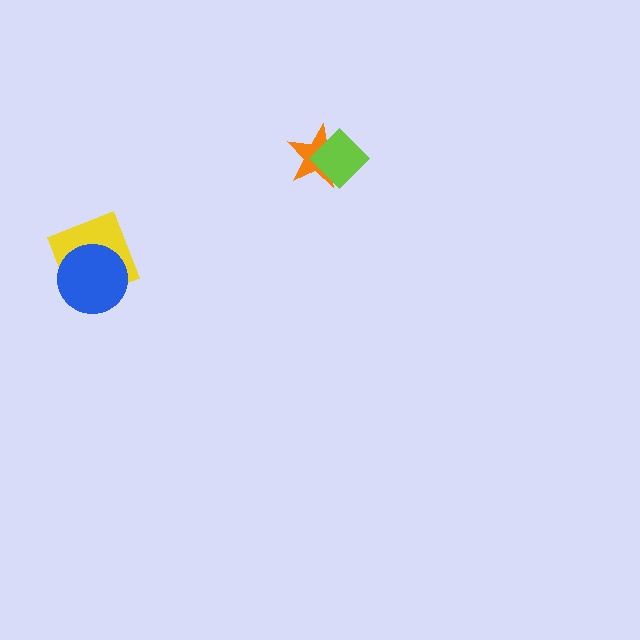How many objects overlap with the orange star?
1 object overlaps with the orange star.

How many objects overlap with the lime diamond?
1 object overlaps with the lime diamond.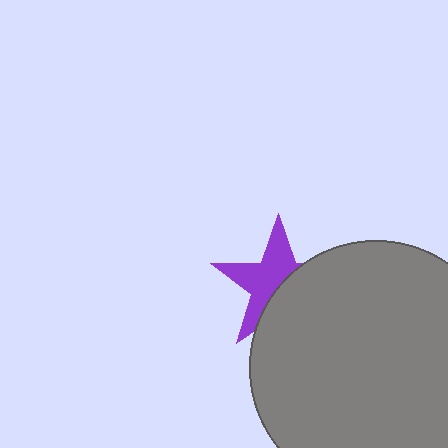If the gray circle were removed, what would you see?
You would see the complete purple star.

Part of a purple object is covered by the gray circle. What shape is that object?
It is a star.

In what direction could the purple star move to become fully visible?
The purple star could move toward the upper-left. That would shift it out from behind the gray circle entirely.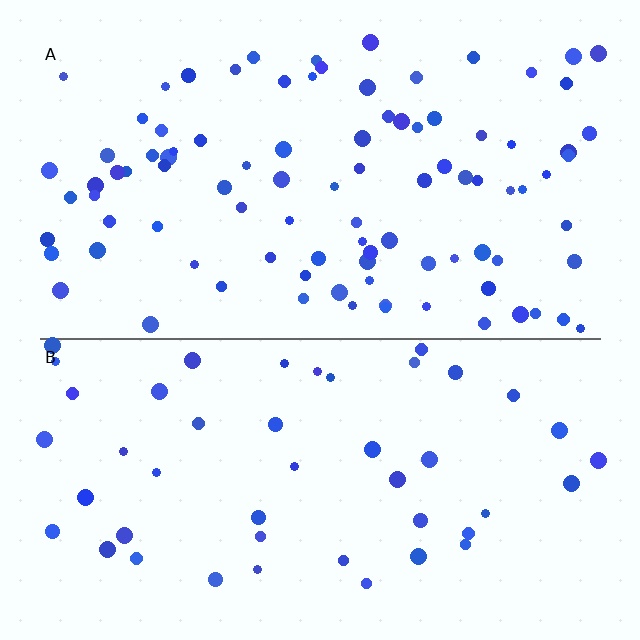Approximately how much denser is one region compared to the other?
Approximately 2.0× — region A over region B.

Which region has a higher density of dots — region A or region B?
A (the top).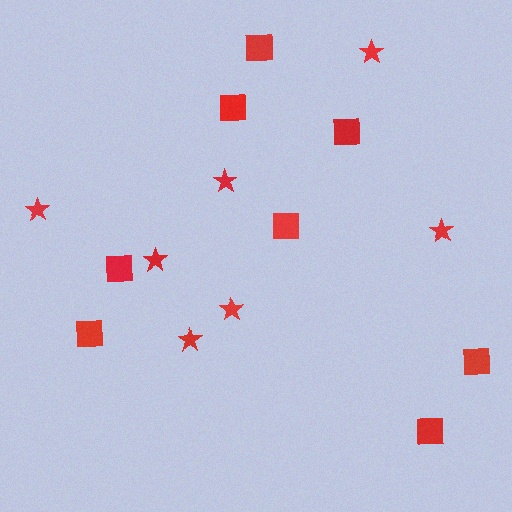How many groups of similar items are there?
There are 2 groups: one group of squares (8) and one group of stars (7).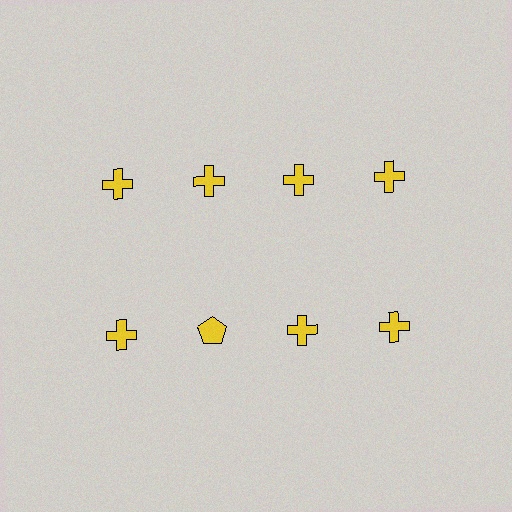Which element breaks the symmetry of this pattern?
The yellow pentagon in the second row, second from left column breaks the symmetry. All other shapes are yellow crosses.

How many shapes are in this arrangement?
There are 8 shapes arranged in a grid pattern.